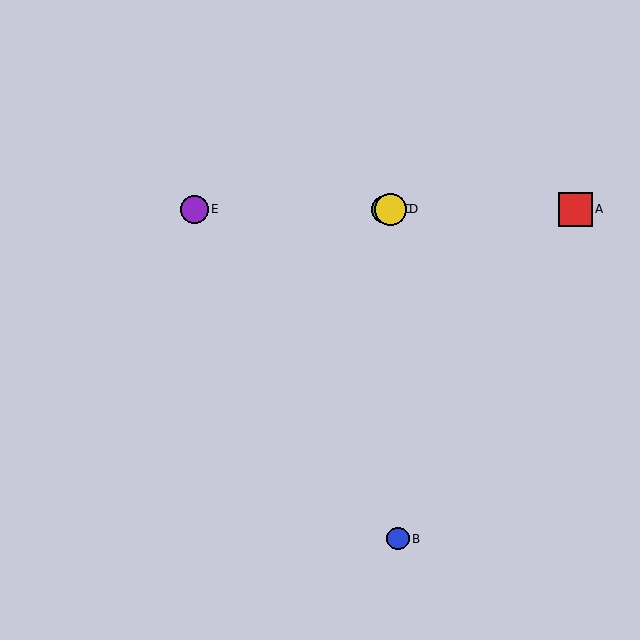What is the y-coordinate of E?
Object E is at y≈209.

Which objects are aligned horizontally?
Objects A, C, D, E are aligned horizontally.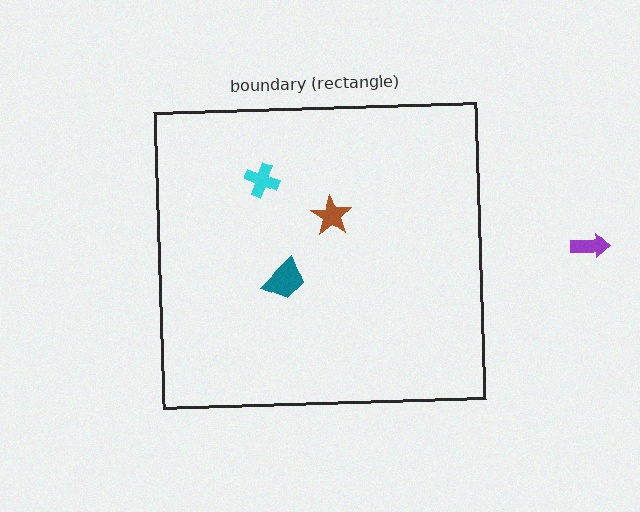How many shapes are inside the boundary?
3 inside, 1 outside.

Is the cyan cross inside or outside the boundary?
Inside.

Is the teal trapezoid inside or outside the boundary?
Inside.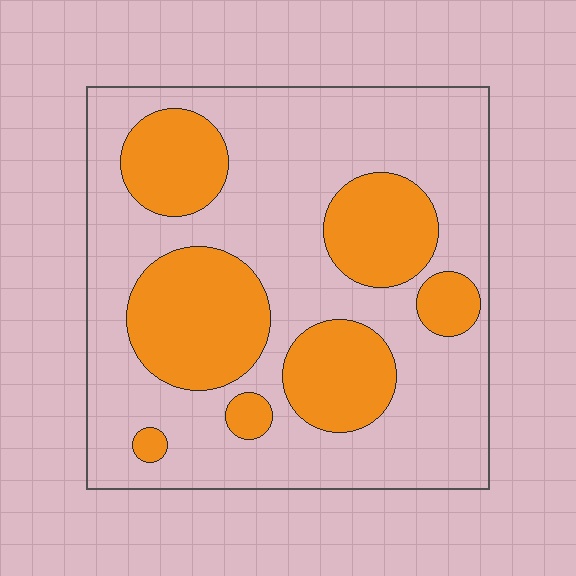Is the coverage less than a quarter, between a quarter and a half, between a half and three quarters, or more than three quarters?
Between a quarter and a half.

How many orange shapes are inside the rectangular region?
7.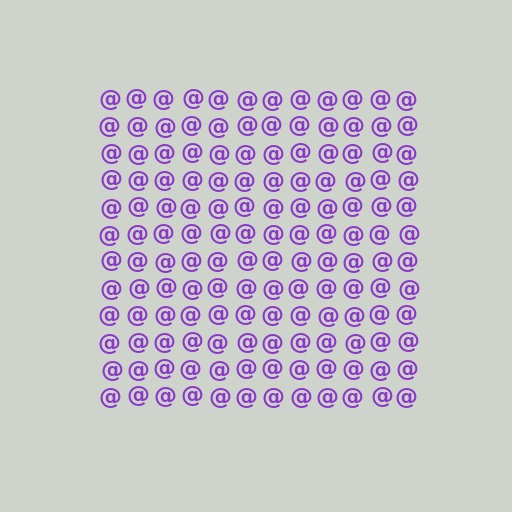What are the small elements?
The small elements are at signs.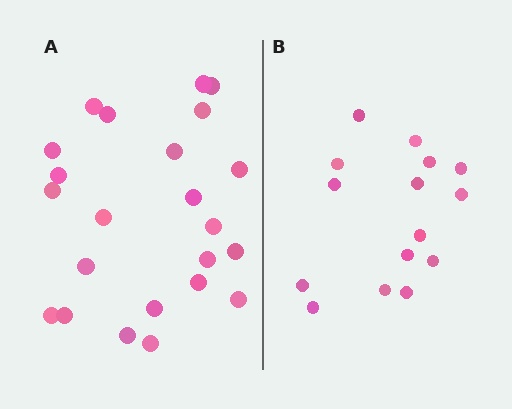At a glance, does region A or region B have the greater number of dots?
Region A (the left region) has more dots.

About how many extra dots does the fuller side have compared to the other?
Region A has roughly 8 or so more dots than region B.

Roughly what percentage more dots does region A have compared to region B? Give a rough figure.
About 55% more.